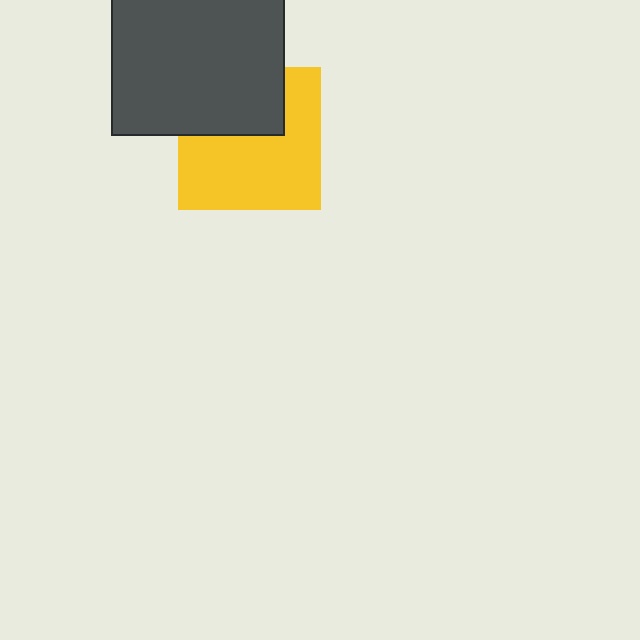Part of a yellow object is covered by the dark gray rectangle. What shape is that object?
It is a square.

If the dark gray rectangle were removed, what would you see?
You would see the complete yellow square.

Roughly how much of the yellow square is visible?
About half of it is visible (roughly 64%).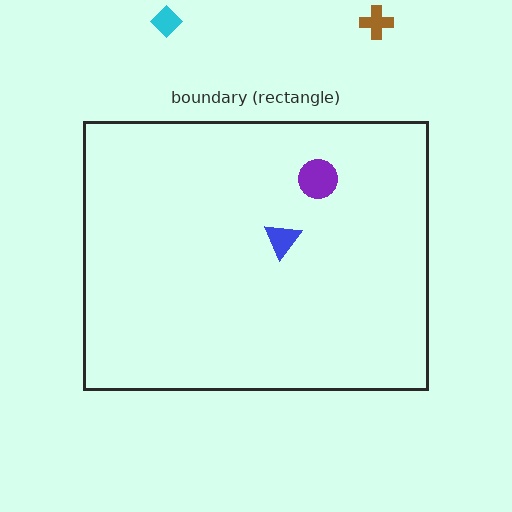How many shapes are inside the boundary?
2 inside, 2 outside.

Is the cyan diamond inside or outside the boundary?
Outside.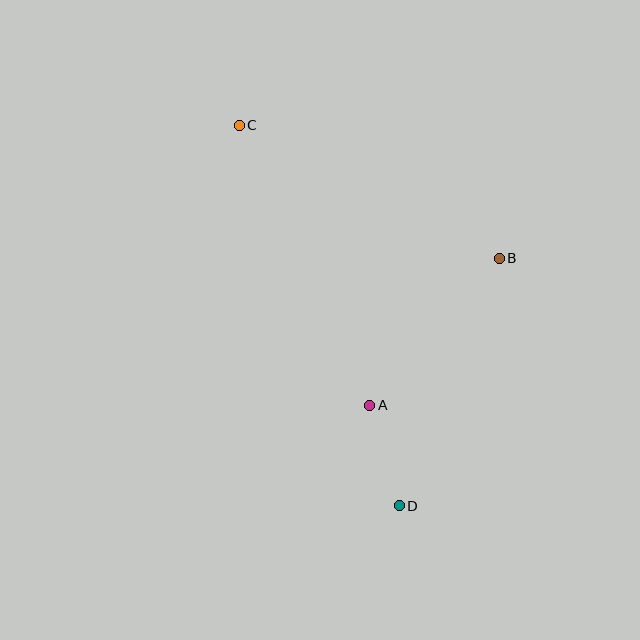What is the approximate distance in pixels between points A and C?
The distance between A and C is approximately 309 pixels.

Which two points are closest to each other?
Points A and D are closest to each other.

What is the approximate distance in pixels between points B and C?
The distance between B and C is approximately 292 pixels.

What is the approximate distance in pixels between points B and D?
The distance between B and D is approximately 267 pixels.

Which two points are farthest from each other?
Points C and D are farthest from each other.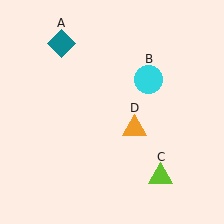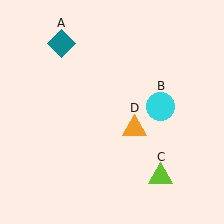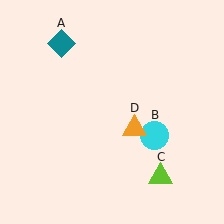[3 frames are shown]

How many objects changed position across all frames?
1 object changed position: cyan circle (object B).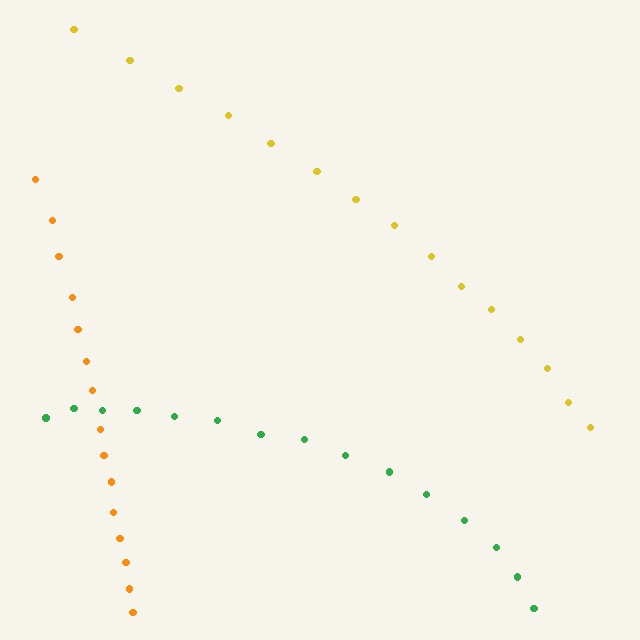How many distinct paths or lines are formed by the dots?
There are 3 distinct paths.